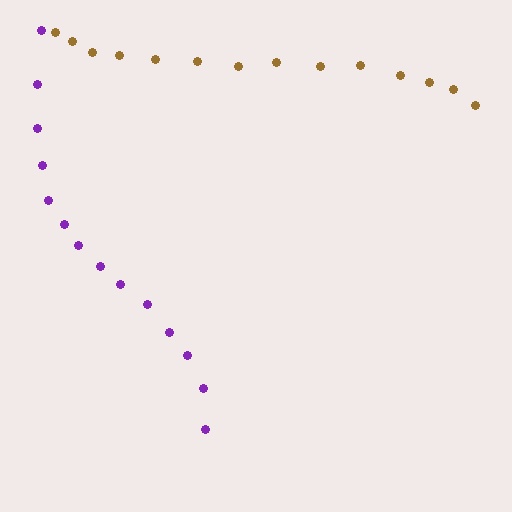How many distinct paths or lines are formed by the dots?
There are 2 distinct paths.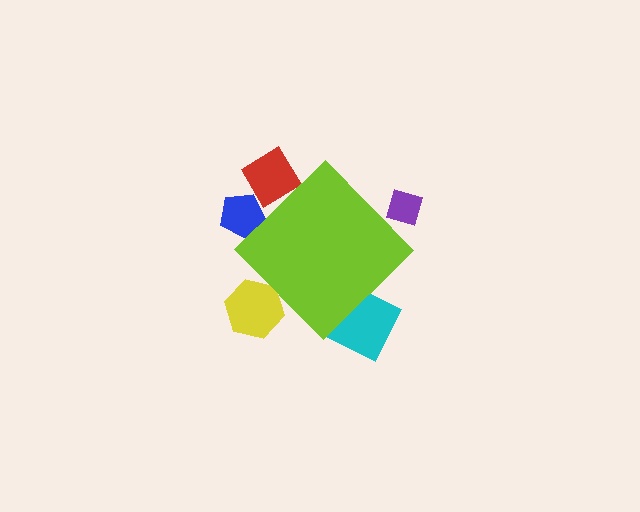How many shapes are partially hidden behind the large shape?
5 shapes are partially hidden.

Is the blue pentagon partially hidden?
Yes, the blue pentagon is partially hidden behind the lime diamond.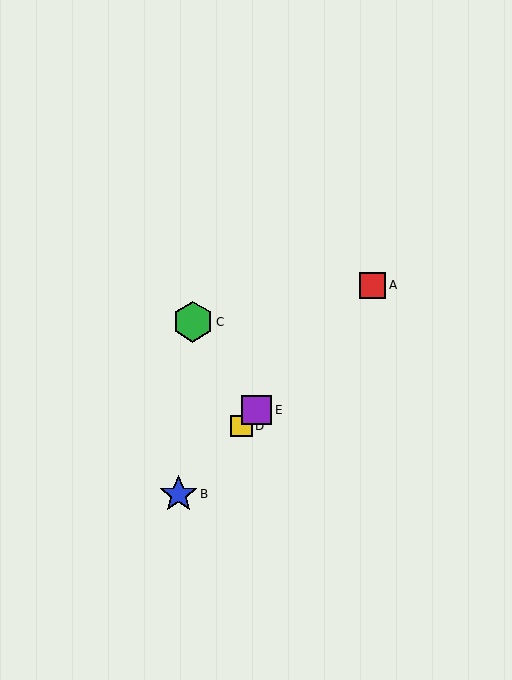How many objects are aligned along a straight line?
4 objects (A, B, D, E) are aligned along a straight line.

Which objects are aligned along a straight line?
Objects A, B, D, E are aligned along a straight line.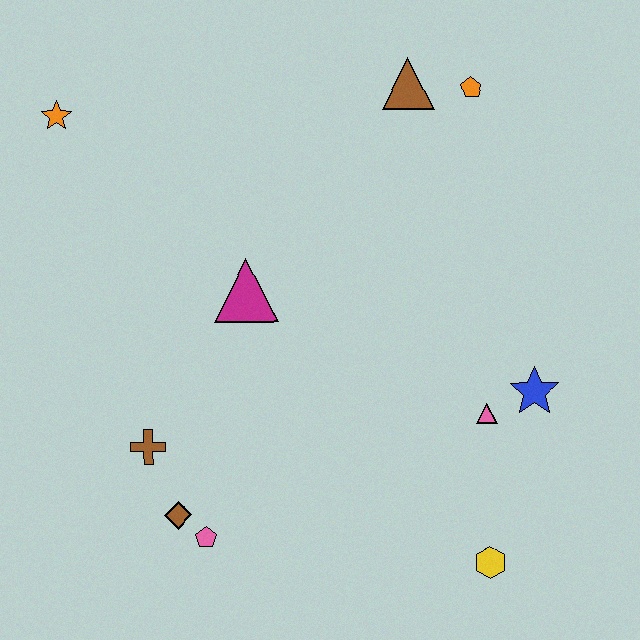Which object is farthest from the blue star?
The orange star is farthest from the blue star.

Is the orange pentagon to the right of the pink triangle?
No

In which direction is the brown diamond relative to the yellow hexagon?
The brown diamond is to the left of the yellow hexagon.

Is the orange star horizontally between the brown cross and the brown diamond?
No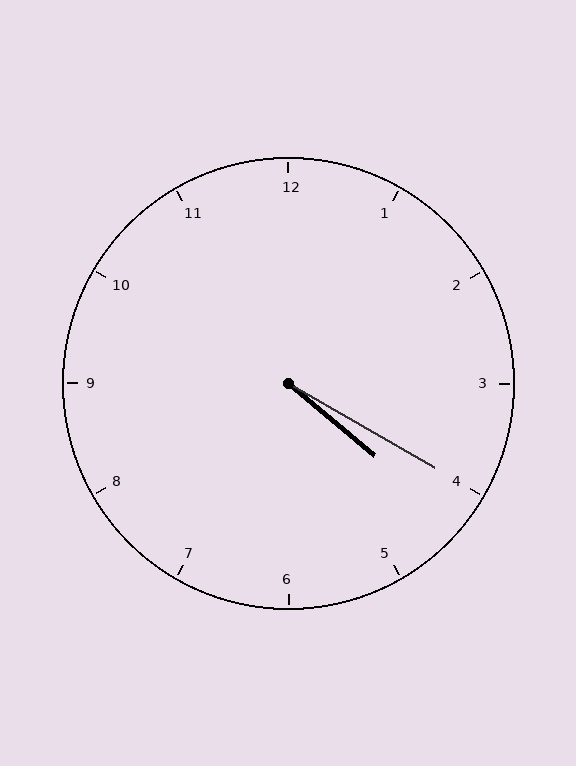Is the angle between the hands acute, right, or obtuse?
It is acute.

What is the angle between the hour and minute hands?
Approximately 10 degrees.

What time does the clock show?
4:20.